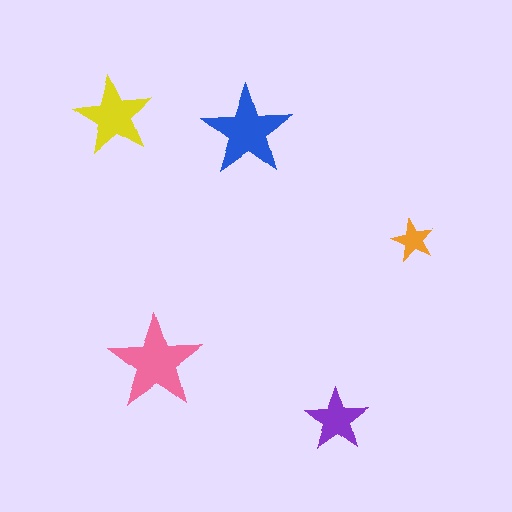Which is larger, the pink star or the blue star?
The pink one.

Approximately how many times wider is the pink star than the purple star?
About 1.5 times wider.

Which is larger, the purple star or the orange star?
The purple one.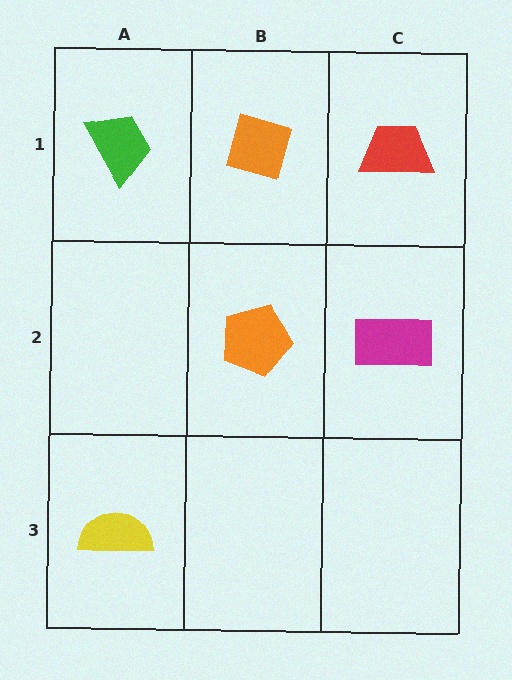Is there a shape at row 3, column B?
No, that cell is empty.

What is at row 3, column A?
A yellow semicircle.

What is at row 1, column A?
A green trapezoid.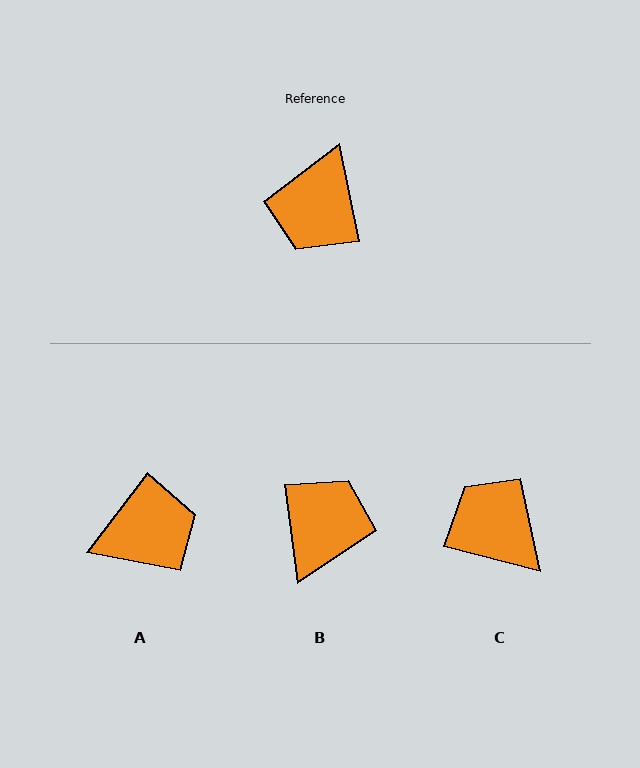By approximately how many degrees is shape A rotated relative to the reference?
Approximately 131 degrees counter-clockwise.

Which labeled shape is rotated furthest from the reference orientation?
B, about 176 degrees away.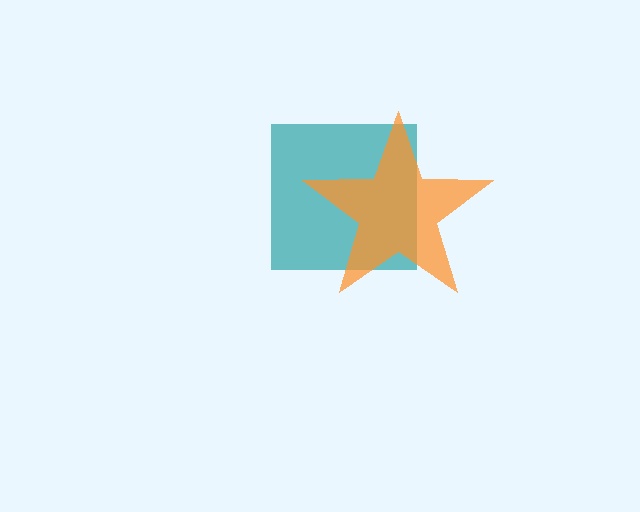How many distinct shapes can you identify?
There are 2 distinct shapes: a teal square, an orange star.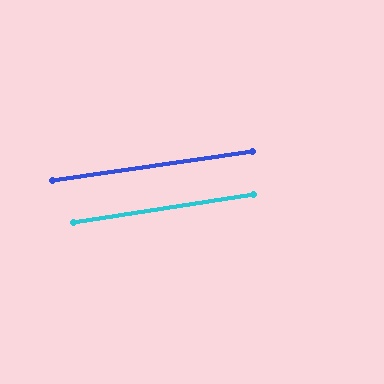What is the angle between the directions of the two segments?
Approximately 1 degree.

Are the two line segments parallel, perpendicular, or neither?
Parallel — their directions differ by only 0.5°.